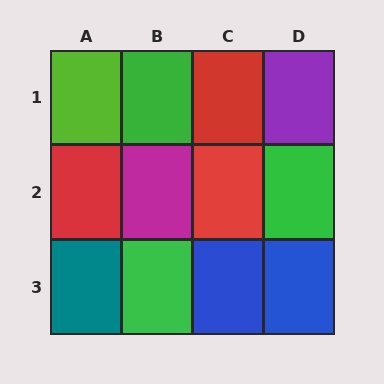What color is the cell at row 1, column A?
Lime.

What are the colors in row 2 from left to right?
Red, magenta, red, green.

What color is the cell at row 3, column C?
Blue.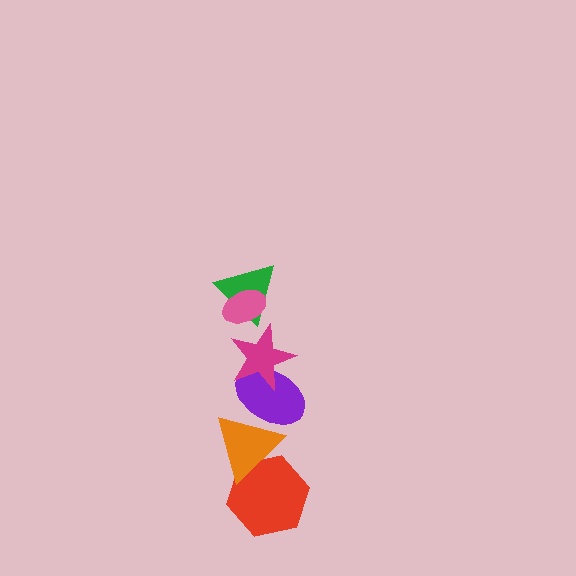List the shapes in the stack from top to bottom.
From top to bottom: the pink ellipse, the green triangle, the magenta star, the purple ellipse, the orange triangle, the red hexagon.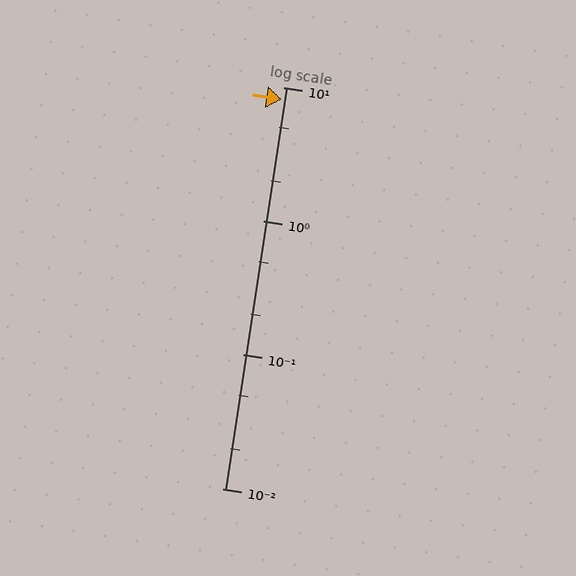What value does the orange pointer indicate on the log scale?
The pointer indicates approximately 8.1.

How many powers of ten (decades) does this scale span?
The scale spans 3 decades, from 0.01 to 10.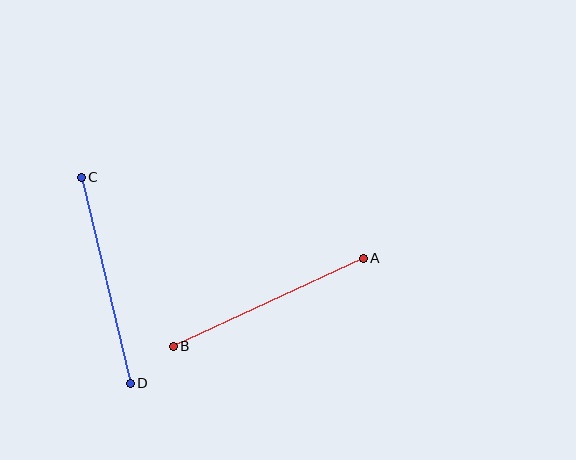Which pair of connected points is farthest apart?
Points C and D are farthest apart.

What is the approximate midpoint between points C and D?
The midpoint is at approximately (106, 280) pixels.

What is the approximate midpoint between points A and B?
The midpoint is at approximately (268, 302) pixels.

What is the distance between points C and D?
The distance is approximately 212 pixels.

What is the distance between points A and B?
The distance is approximately 209 pixels.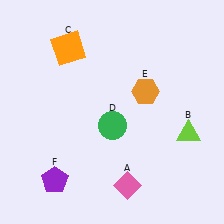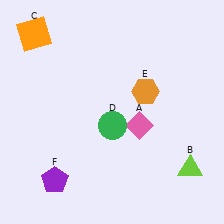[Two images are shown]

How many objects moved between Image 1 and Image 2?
3 objects moved between the two images.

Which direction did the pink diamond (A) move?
The pink diamond (A) moved up.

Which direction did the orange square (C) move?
The orange square (C) moved left.